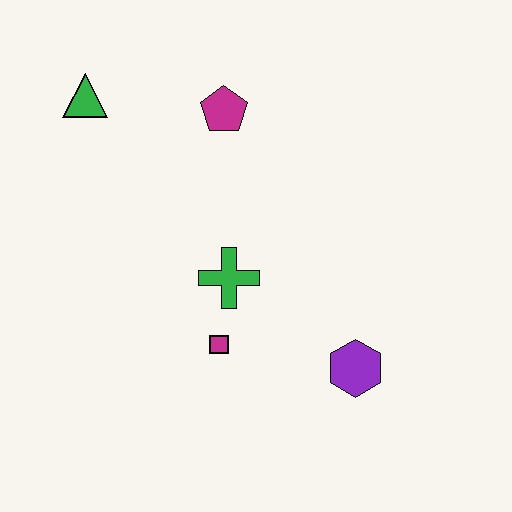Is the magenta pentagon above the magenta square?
Yes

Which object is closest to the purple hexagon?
The magenta square is closest to the purple hexagon.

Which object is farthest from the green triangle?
The purple hexagon is farthest from the green triangle.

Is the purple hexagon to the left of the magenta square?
No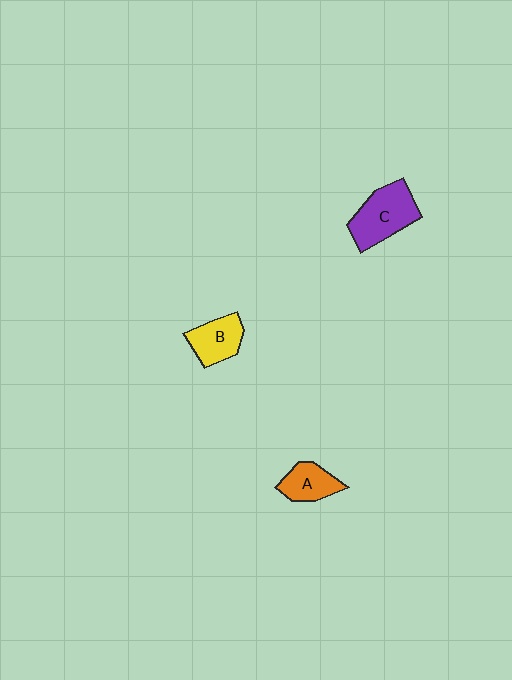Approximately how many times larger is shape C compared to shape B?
Approximately 1.4 times.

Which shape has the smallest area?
Shape A (orange).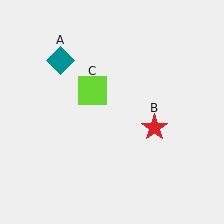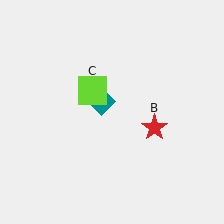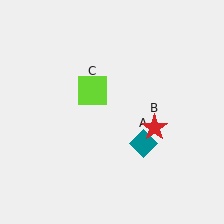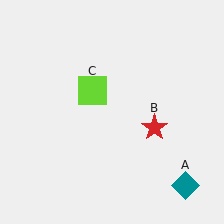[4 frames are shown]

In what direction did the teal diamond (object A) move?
The teal diamond (object A) moved down and to the right.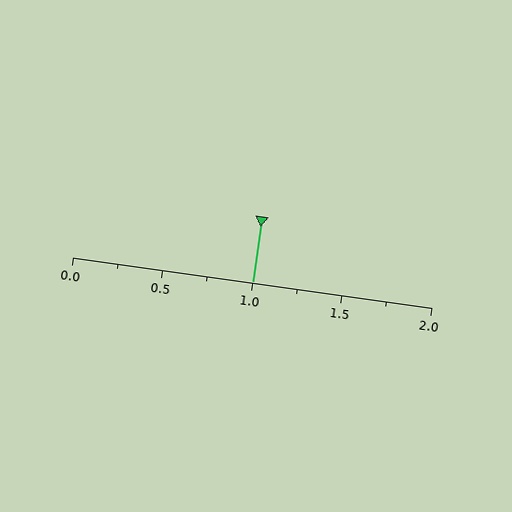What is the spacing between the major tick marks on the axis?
The major ticks are spaced 0.5 apart.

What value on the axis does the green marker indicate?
The marker indicates approximately 1.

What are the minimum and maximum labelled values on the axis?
The axis runs from 0.0 to 2.0.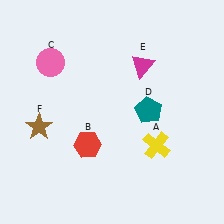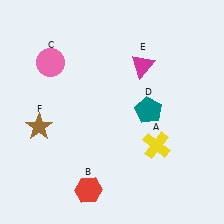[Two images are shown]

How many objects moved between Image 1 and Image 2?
1 object moved between the two images.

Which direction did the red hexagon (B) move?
The red hexagon (B) moved down.